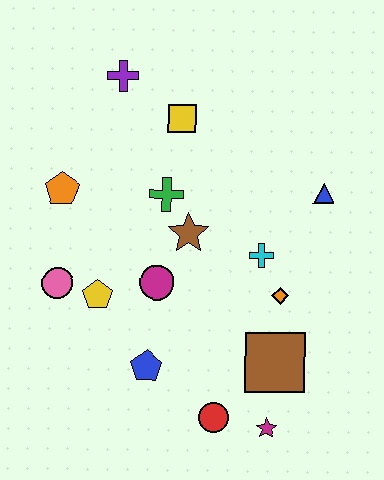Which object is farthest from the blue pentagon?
The purple cross is farthest from the blue pentagon.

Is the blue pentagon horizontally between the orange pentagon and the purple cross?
No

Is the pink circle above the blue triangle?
No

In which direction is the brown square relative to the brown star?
The brown square is below the brown star.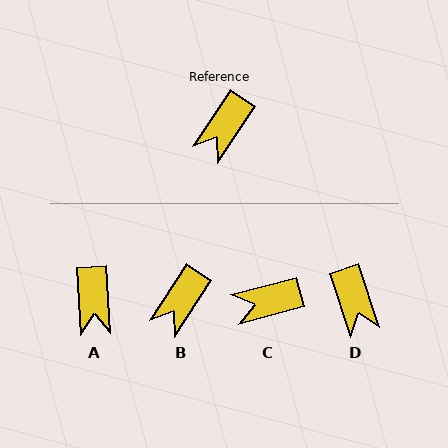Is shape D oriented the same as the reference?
No, it is off by about 52 degrees.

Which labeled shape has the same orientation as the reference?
B.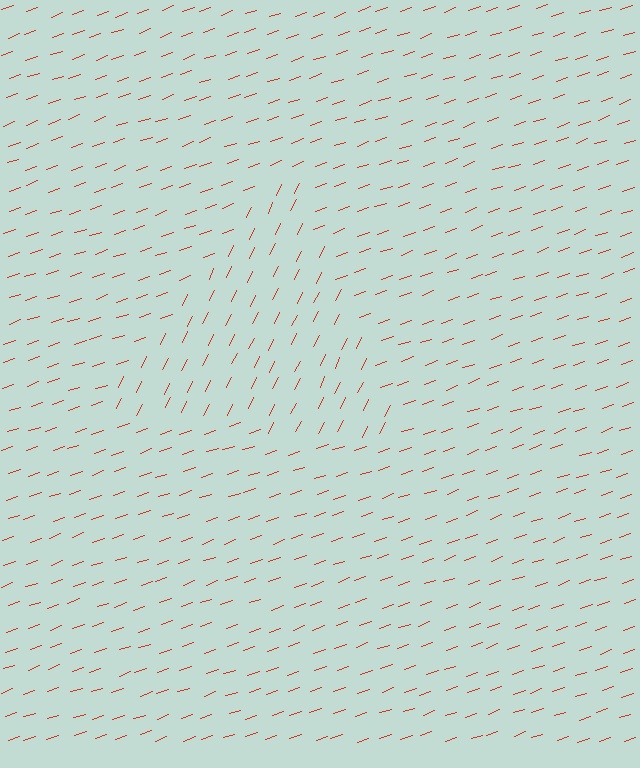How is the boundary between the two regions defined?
The boundary is defined purely by a change in line orientation (approximately 45 degrees difference). All lines are the same color and thickness.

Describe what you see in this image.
The image is filled with small red line segments. A triangle region in the image has lines oriented differently from the surrounding lines, creating a visible texture boundary.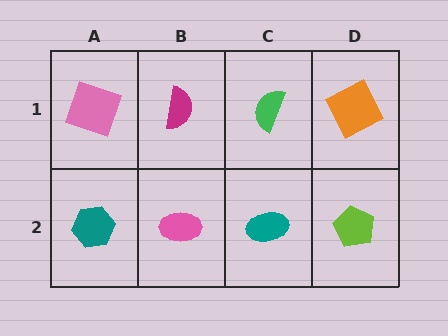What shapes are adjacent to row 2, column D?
An orange square (row 1, column D), a teal ellipse (row 2, column C).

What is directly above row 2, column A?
A pink square.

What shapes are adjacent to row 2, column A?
A pink square (row 1, column A), a pink ellipse (row 2, column B).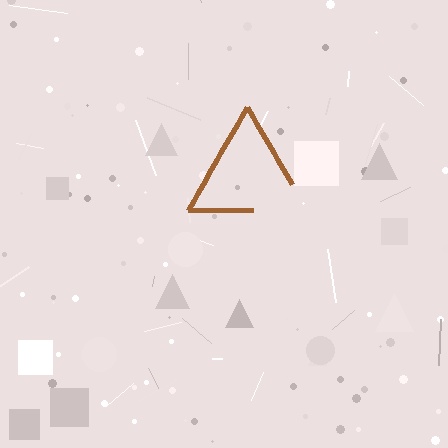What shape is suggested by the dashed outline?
The dashed outline suggests a triangle.